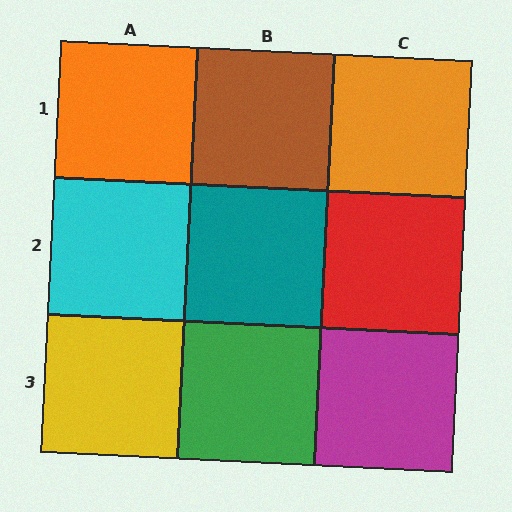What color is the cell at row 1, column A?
Orange.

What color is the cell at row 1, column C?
Orange.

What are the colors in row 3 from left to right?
Yellow, green, magenta.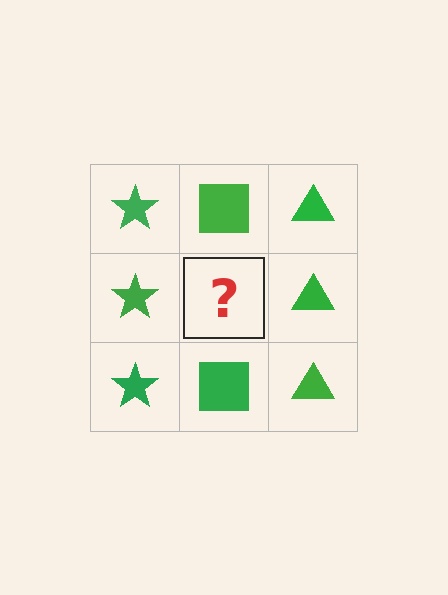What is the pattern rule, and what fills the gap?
The rule is that each column has a consistent shape. The gap should be filled with a green square.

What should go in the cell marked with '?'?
The missing cell should contain a green square.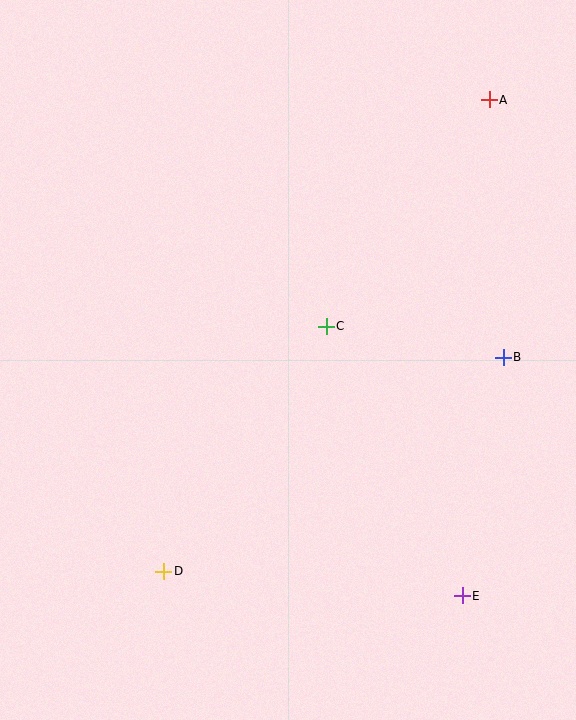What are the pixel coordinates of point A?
Point A is at (489, 100).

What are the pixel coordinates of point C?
Point C is at (326, 326).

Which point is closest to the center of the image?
Point C at (326, 326) is closest to the center.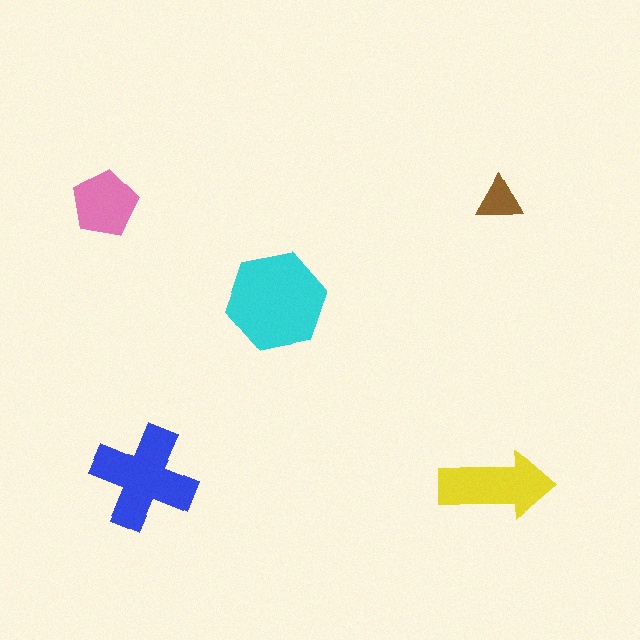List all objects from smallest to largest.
The brown triangle, the pink pentagon, the yellow arrow, the blue cross, the cyan hexagon.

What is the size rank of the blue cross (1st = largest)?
2nd.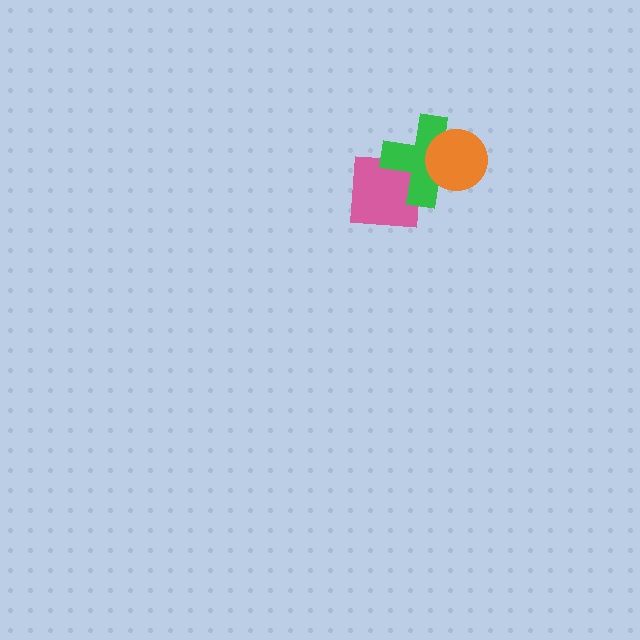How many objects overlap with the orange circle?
1 object overlaps with the orange circle.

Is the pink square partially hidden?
Yes, it is partially covered by another shape.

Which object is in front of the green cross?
The orange circle is in front of the green cross.